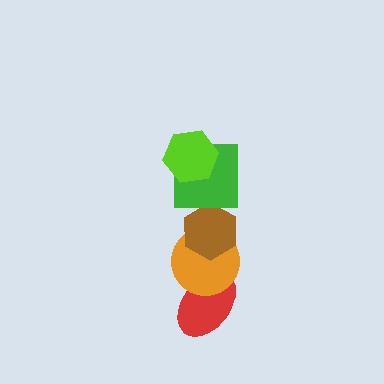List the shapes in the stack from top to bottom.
From top to bottom: the lime hexagon, the green square, the brown hexagon, the orange circle, the red ellipse.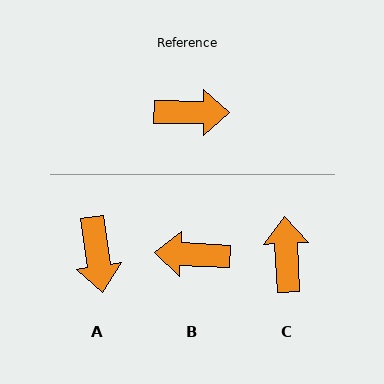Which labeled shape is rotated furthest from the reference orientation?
B, about 177 degrees away.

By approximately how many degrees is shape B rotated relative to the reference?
Approximately 177 degrees counter-clockwise.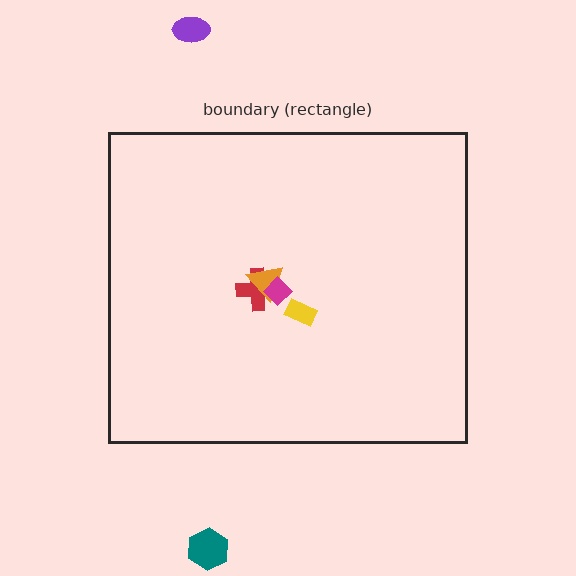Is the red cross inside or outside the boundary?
Inside.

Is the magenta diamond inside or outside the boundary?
Inside.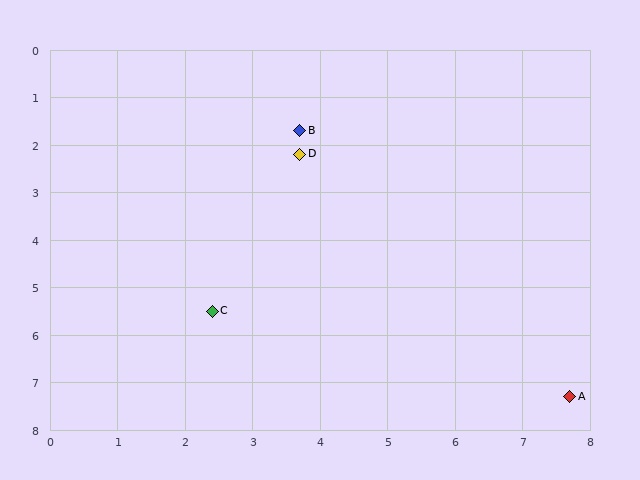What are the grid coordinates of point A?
Point A is at approximately (7.7, 7.3).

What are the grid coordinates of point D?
Point D is at approximately (3.7, 2.2).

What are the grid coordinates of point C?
Point C is at approximately (2.4, 5.5).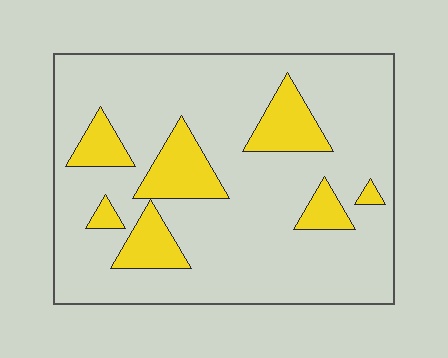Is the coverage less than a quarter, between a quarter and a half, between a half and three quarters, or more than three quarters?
Less than a quarter.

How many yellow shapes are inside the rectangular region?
7.